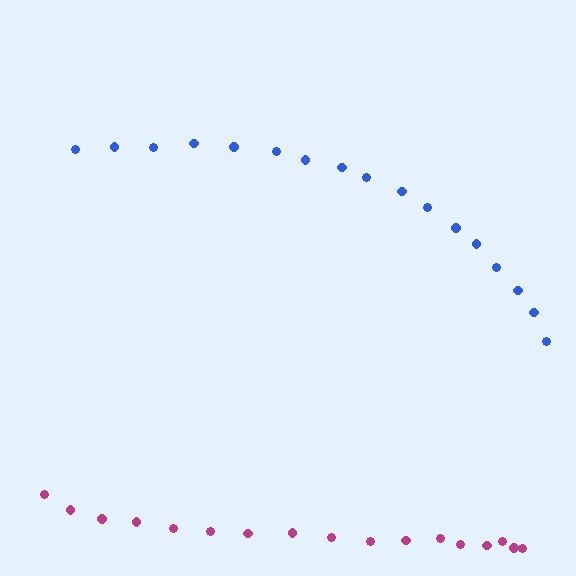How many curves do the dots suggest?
There are 2 distinct paths.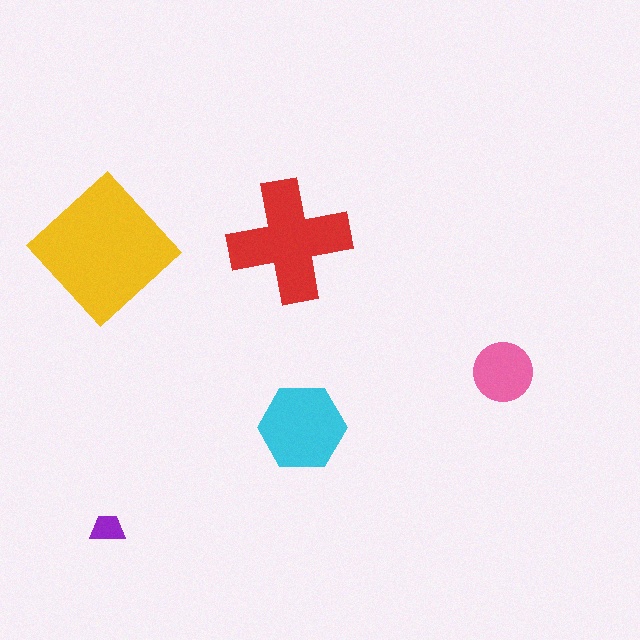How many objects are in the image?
There are 5 objects in the image.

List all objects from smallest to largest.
The purple trapezoid, the pink circle, the cyan hexagon, the red cross, the yellow diamond.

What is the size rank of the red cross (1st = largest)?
2nd.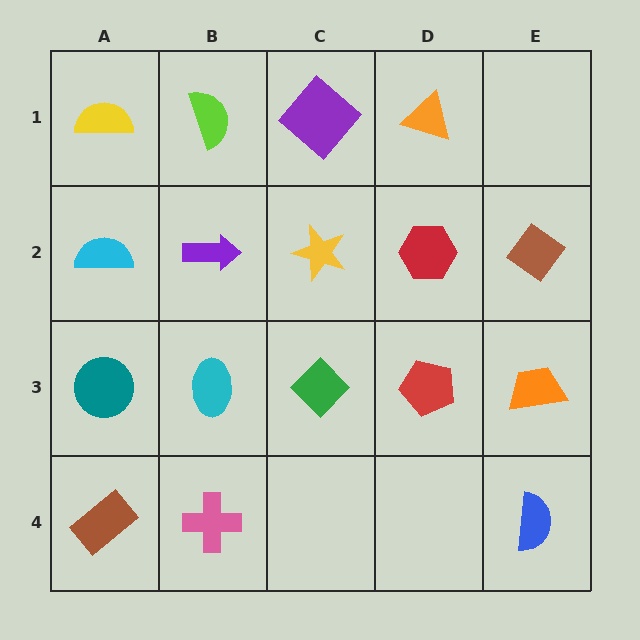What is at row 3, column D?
A red pentagon.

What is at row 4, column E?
A blue semicircle.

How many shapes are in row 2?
5 shapes.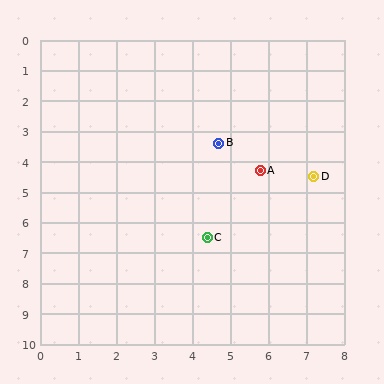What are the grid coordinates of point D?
Point D is at approximately (7.2, 4.5).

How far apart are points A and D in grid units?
Points A and D are about 1.4 grid units apart.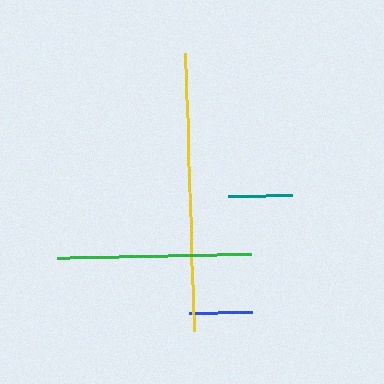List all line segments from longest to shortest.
From longest to shortest: yellow, green, teal, blue.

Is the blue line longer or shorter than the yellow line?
The yellow line is longer than the blue line.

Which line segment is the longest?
The yellow line is the longest at approximately 278 pixels.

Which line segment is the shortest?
The blue line is the shortest at approximately 63 pixels.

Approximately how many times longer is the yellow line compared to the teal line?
The yellow line is approximately 4.3 times the length of the teal line.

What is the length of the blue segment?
The blue segment is approximately 63 pixels long.